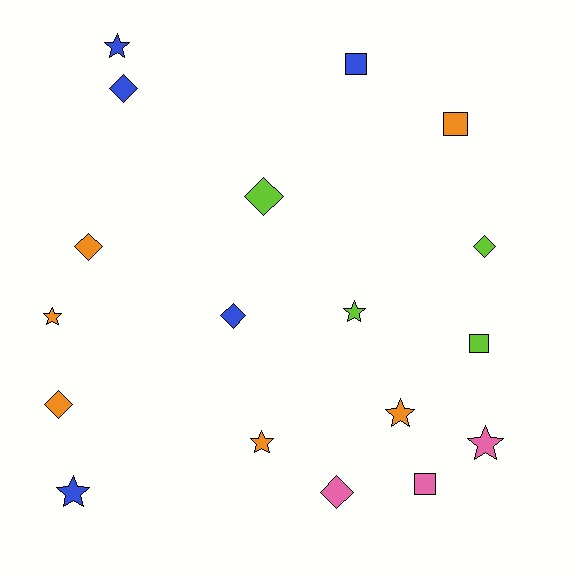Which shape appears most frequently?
Star, with 7 objects.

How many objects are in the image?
There are 18 objects.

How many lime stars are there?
There is 1 lime star.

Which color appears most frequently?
Orange, with 6 objects.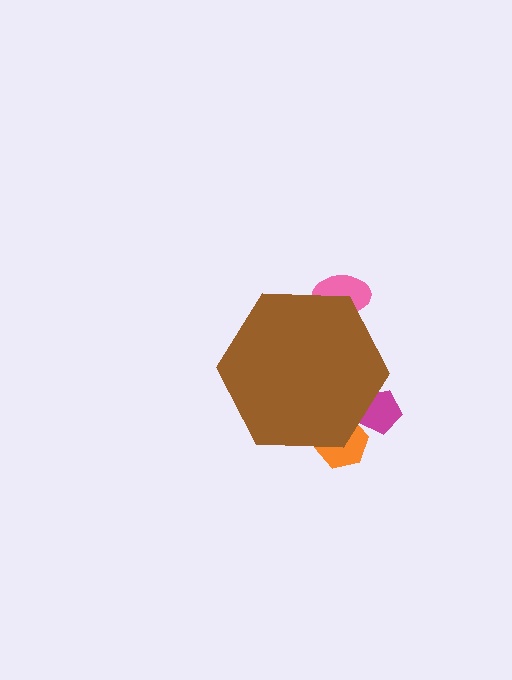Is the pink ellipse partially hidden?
Yes, the pink ellipse is partially hidden behind the brown hexagon.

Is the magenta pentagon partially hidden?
Yes, the magenta pentagon is partially hidden behind the brown hexagon.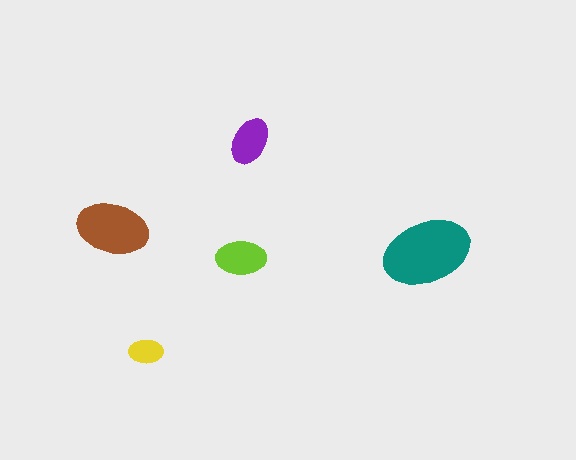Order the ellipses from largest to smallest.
the teal one, the brown one, the lime one, the purple one, the yellow one.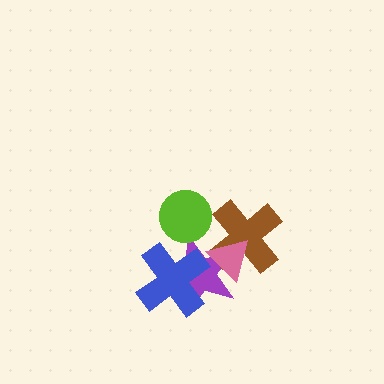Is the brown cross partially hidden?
Yes, it is partially covered by another shape.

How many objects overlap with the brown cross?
2 objects overlap with the brown cross.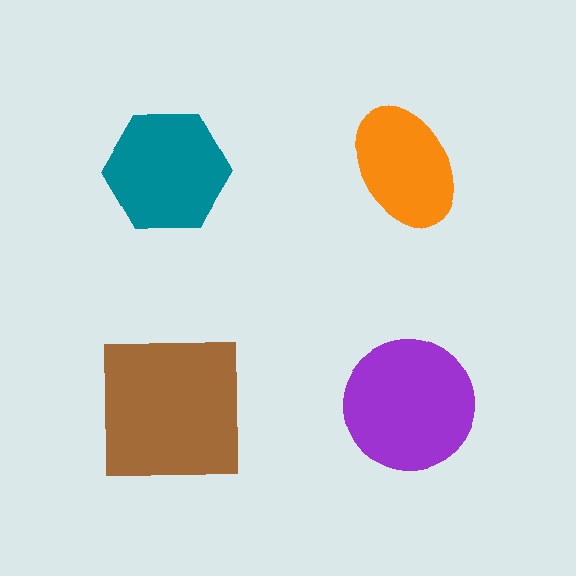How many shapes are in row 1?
2 shapes.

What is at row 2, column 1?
A brown square.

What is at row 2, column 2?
A purple circle.